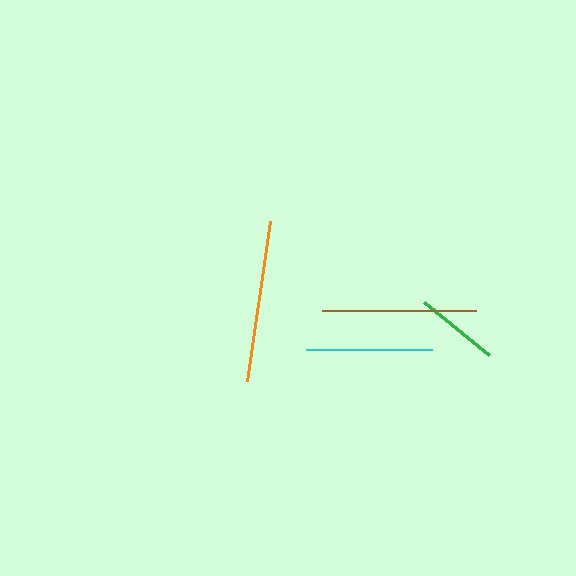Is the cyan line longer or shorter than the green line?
The cyan line is longer than the green line.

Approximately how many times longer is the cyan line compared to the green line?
The cyan line is approximately 1.5 times the length of the green line.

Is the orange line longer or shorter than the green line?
The orange line is longer than the green line.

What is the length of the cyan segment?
The cyan segment is approximately 125 pixels long.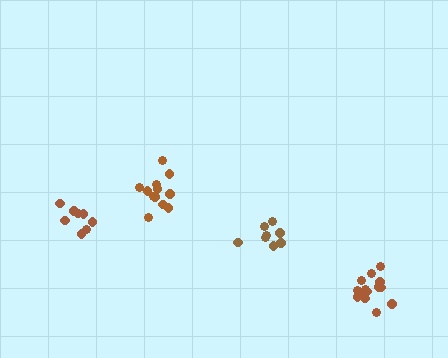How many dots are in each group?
Group 1: 14 dots, Group 2: 8 dots, Group 3: 12 dots, Group 4: 8 dots (42 total).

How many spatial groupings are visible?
There are 4 spatial groupings.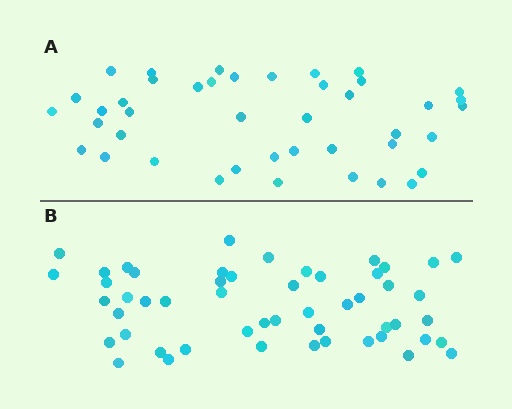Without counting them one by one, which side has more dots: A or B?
Region B (the bottom region) has more dots.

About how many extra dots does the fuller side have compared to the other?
Region B has roughly 10 or so more dots than region A.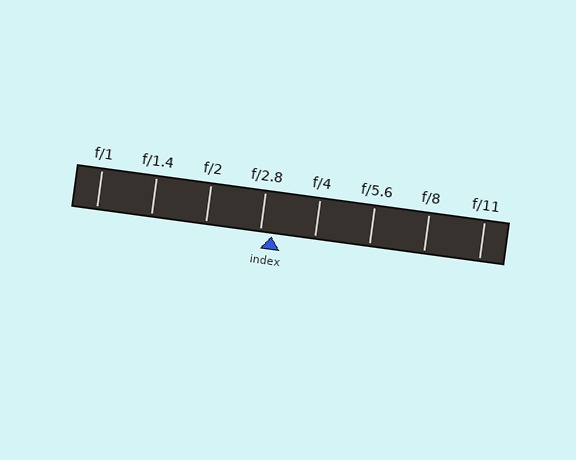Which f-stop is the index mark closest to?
The index mark is closest to f/2.8.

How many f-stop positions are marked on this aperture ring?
There are 8 f-stop positions marked.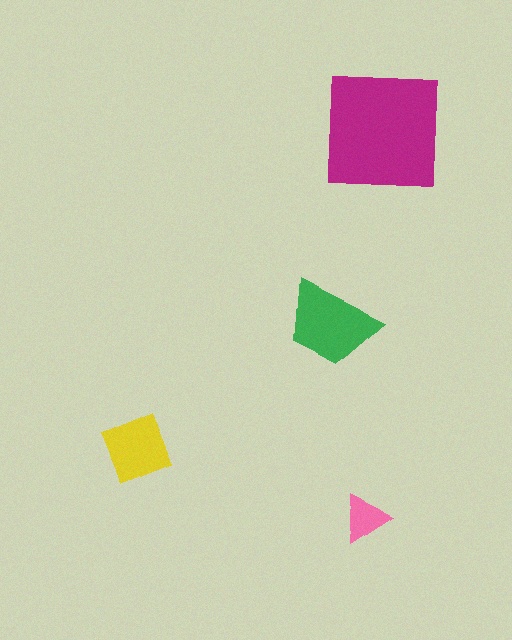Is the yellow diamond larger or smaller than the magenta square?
Smaller.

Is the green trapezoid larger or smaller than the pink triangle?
Larger.